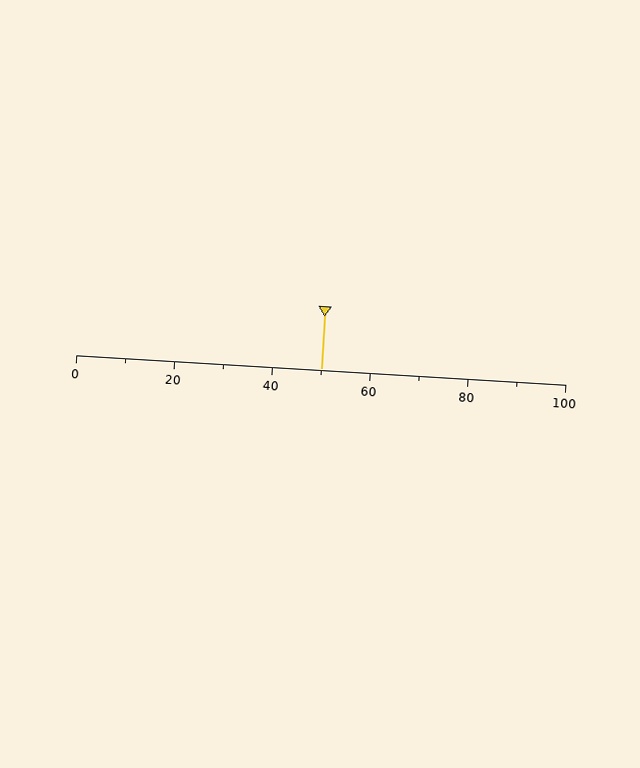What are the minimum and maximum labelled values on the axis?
The axis runs from 0 to 100.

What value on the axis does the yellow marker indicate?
The marker indicates approximately 50.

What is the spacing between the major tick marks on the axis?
The major ticks are spaced 20 apart.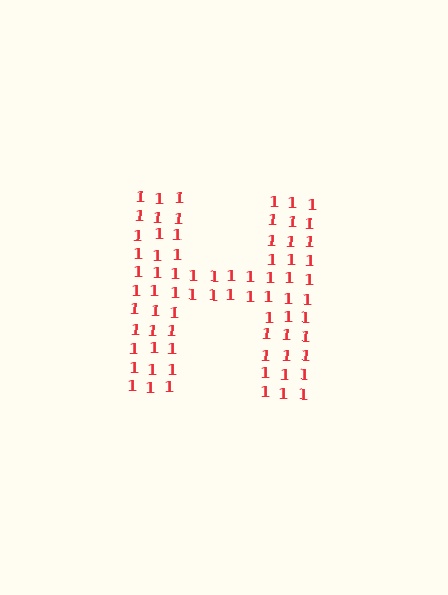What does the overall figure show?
The overall figure shows the letter H.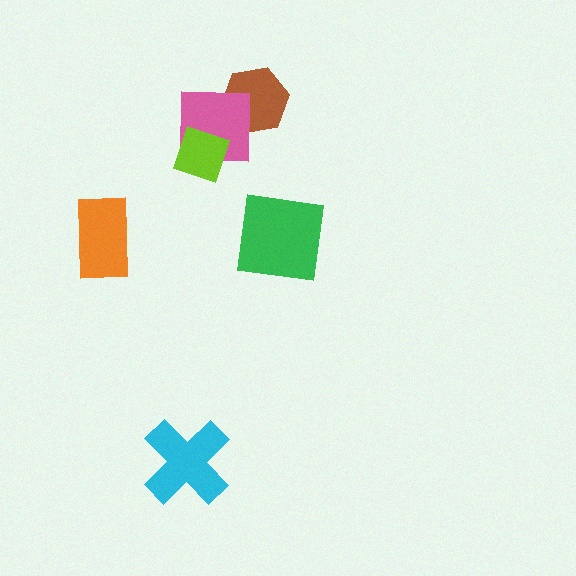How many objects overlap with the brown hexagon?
1 object overlaps with the brown hexagon.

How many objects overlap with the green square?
0 objects overlap with the green square.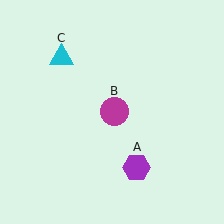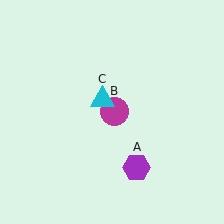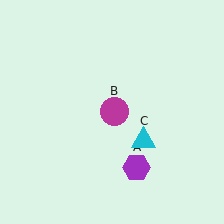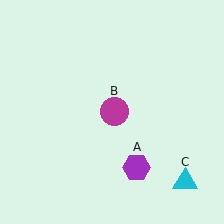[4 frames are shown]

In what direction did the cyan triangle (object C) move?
The cyan triangle (object C) moved down and to the right.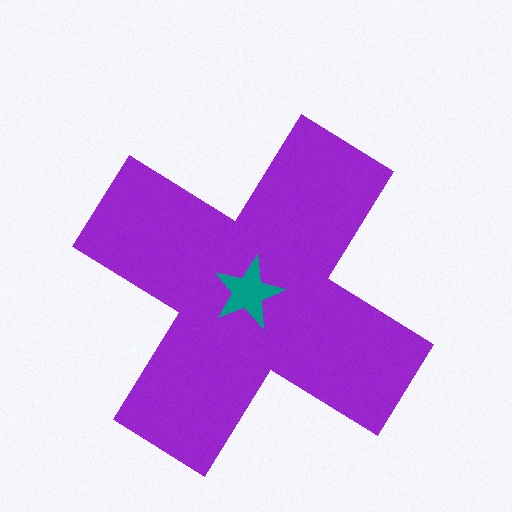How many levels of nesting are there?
2.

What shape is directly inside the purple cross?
The teal star.